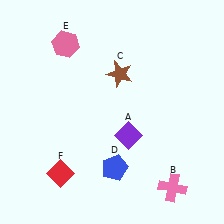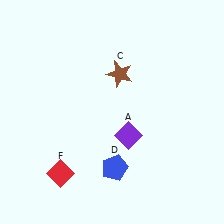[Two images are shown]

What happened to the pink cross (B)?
The pink cross (B) was removed in Image 2. It was in the bottom-right area of Image 1.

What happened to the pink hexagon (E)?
The pink hexagon (E) was removed in Image 2. It was in the top-left area of Image 1.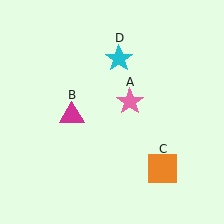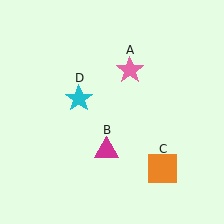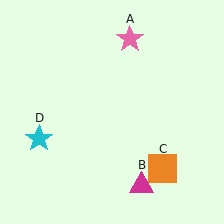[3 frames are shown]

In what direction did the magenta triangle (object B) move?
The magenta triangle (object B) moved down and to the right.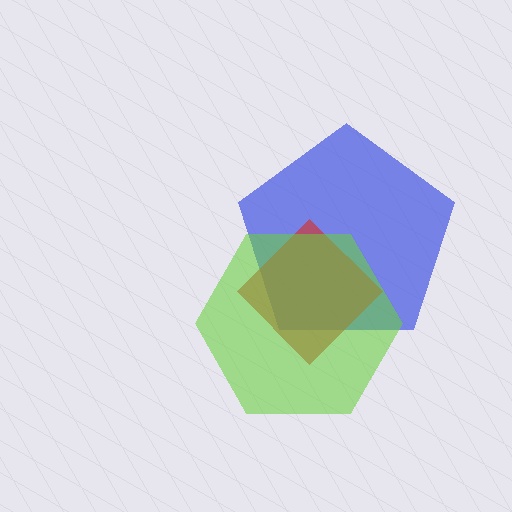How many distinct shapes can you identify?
There are 3 distinct shapes: a blue pentagon, a red diamond, a lime hexagon.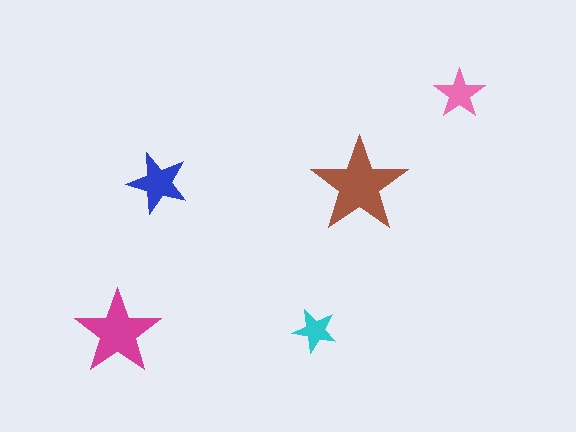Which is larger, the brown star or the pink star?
The brown one.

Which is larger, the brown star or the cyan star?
The brown one.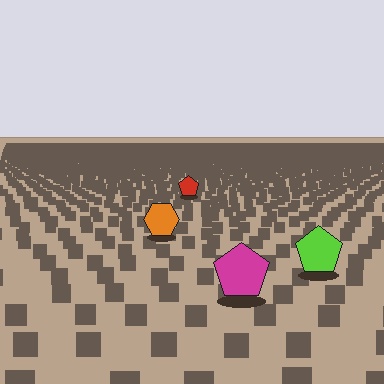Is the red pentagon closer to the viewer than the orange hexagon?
No. The orange hexagon is closer — you can tell from the texture gradient: the ground texture is coarser near it.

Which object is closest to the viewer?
The magenta pentagon is closest. The texture marks near it are larger and more spread out.